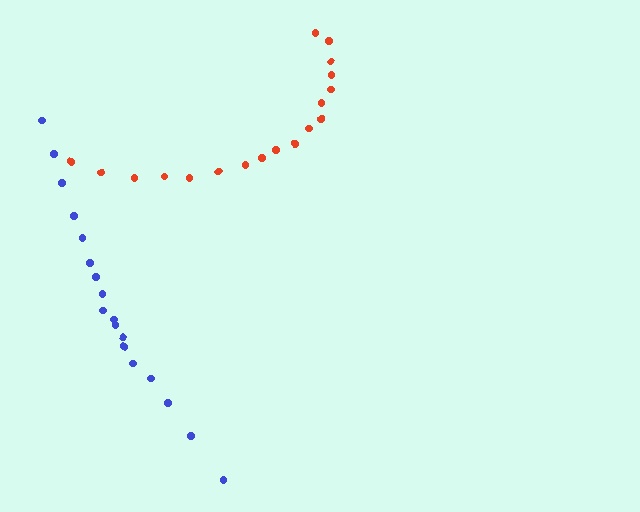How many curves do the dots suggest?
There are 2 distinct paths.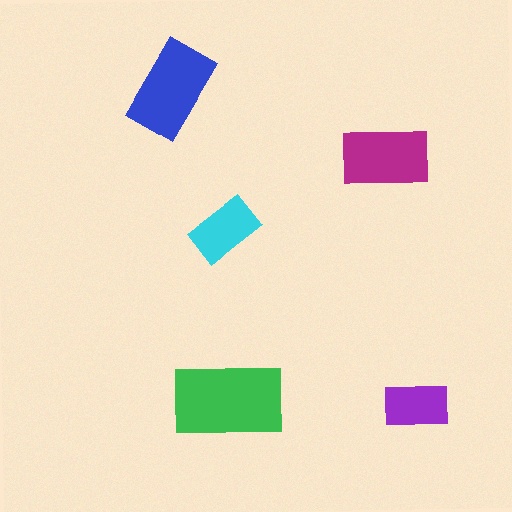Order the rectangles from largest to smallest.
the green one, the blue one, the magenta one, the cyan one, the purple one.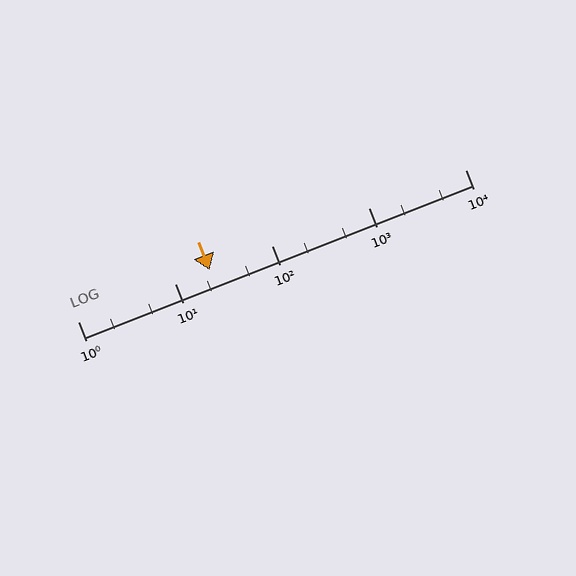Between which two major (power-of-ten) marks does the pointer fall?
The pointer is between 10 and 100.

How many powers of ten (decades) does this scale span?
The scale spans 4 decades, from 1 to 10000.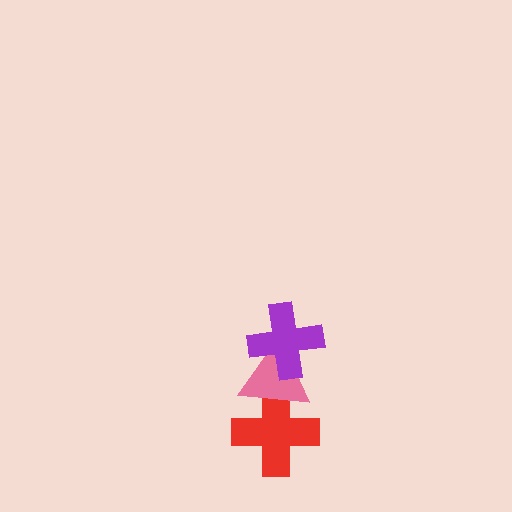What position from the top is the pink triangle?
The pink triangle is 2nd from the top.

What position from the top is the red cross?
The red cross is 3rd from the top.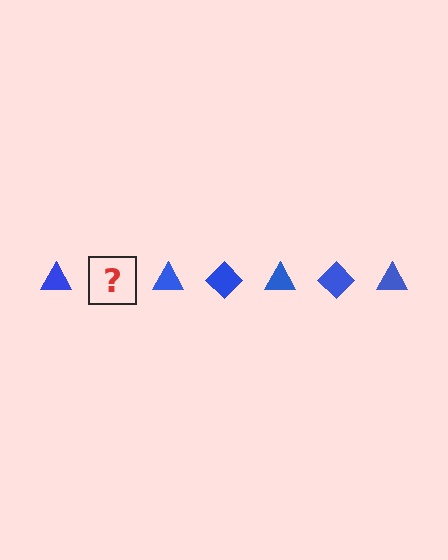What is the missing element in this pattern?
The missing element is a blue diamond.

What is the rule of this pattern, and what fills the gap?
The rule is that the pattern cycles through triangle, diamond shapes in blue. The gap should be filled with a blue diamond.